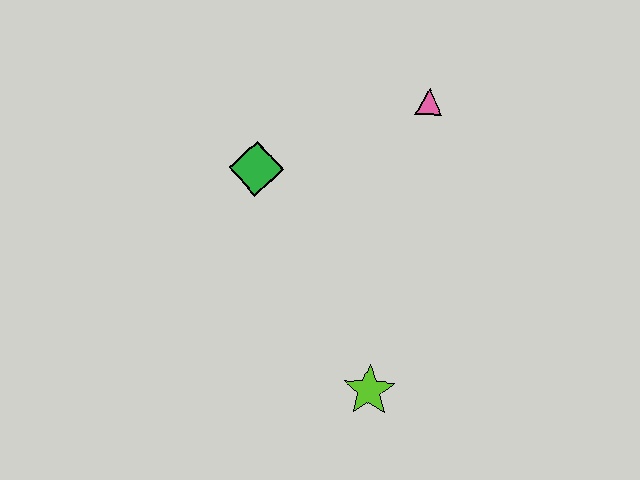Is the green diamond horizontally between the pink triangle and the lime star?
No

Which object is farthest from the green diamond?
The lime star is farthest from the green diamond.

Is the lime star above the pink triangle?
No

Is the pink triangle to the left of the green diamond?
No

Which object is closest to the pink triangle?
The green diamond is closest to the pink triangle.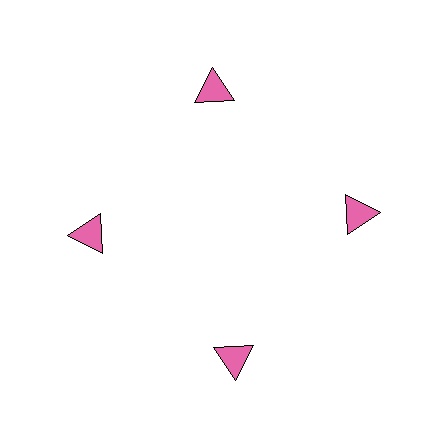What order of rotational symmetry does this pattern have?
This pattern has 4-fold rotational symmetry.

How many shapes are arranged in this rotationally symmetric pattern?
There are 4 shapes, arranged in 4 groups of 1.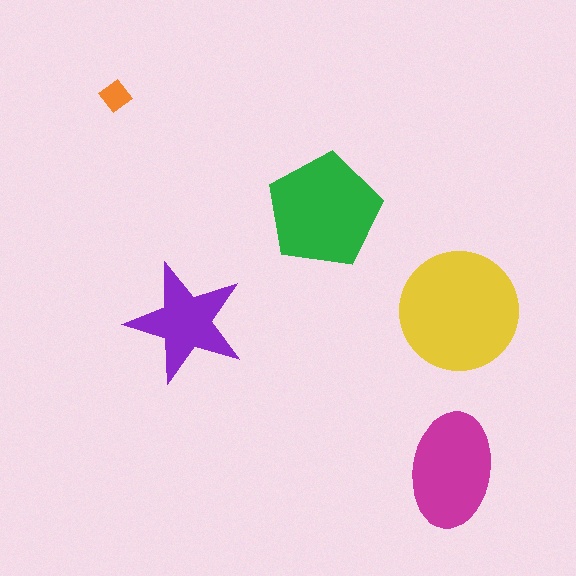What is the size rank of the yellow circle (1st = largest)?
1st.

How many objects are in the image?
There are 5 objects in the image.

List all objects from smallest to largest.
The orange diamond, the purple star, the magenta ellipse, the green pentagon, the yellow circle.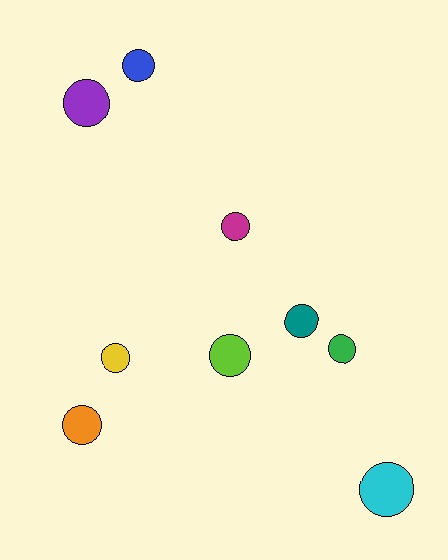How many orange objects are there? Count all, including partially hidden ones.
There is 1 orange object.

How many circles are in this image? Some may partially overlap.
There are 9 circles.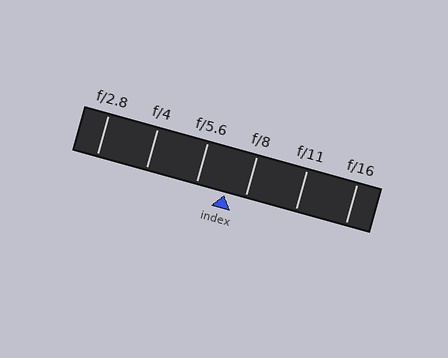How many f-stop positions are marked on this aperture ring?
There are 6 f-stop positions marked.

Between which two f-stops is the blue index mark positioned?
The index mark is between f/5.6 and f/8.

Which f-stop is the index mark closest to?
The index mark is closest to f/8.